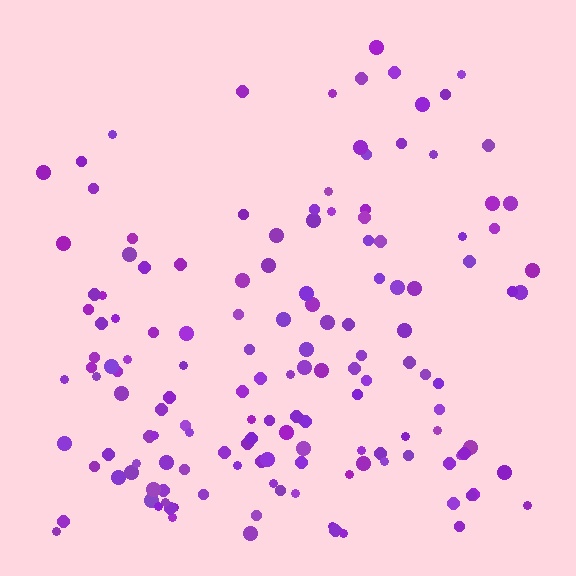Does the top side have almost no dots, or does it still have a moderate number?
Still a moderate number, just noticeably fewer than the bottom.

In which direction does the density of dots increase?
From top to bottom, with the bottom side densest.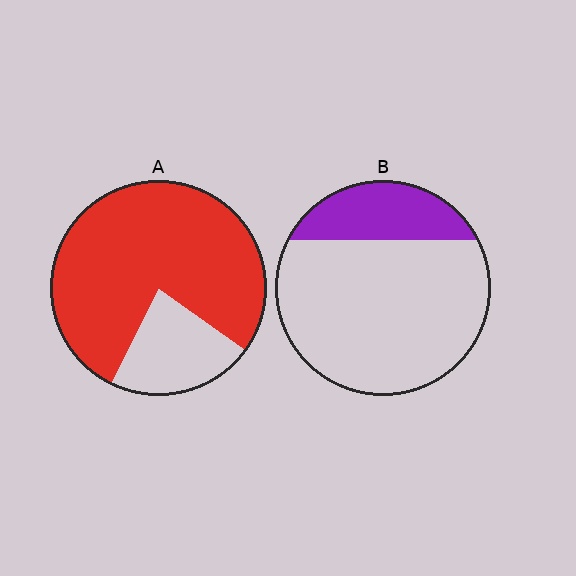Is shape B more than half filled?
No.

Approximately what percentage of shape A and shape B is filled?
A is approximately 80% and B is approximately 25%.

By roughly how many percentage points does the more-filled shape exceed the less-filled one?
By roughly 55 percentage points (A over B).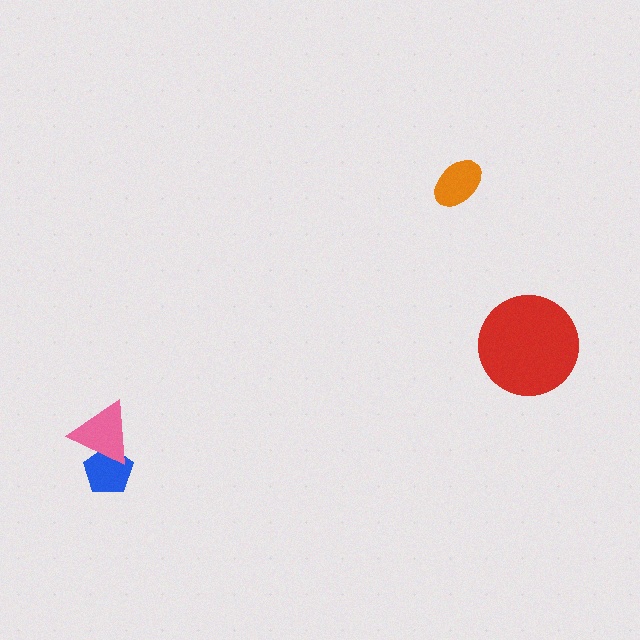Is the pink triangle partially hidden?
No, no other shape covers it.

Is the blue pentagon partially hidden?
Yes, it is partially covered by another shape.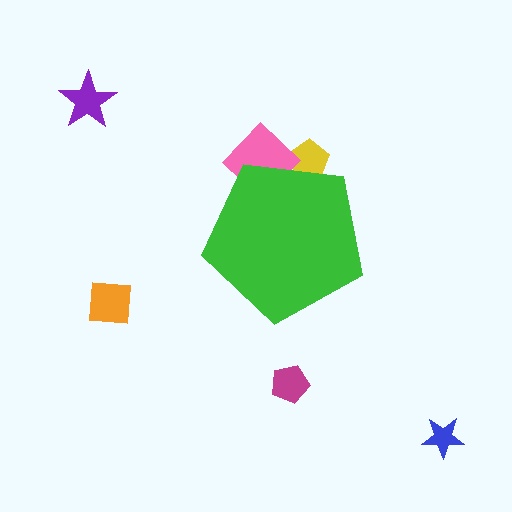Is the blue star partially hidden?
No, the blue star is fully visible.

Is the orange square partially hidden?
No, the orange square is fully visible.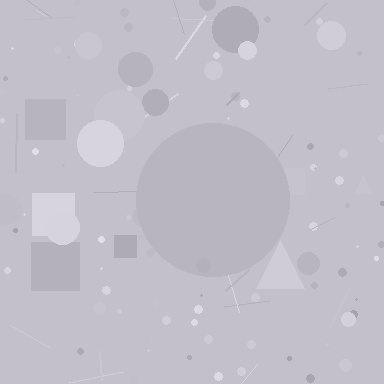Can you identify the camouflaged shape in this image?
The camouflaged shape is a circle.